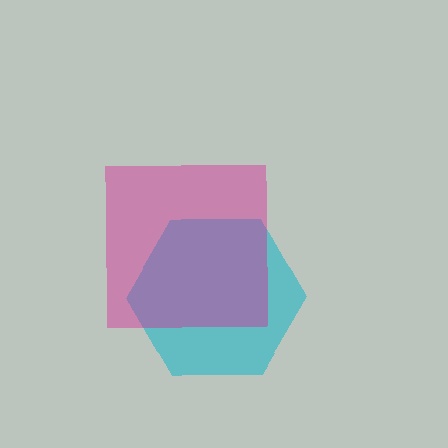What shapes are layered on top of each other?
The layered shapes are: a cyan hexagon, a magenta square.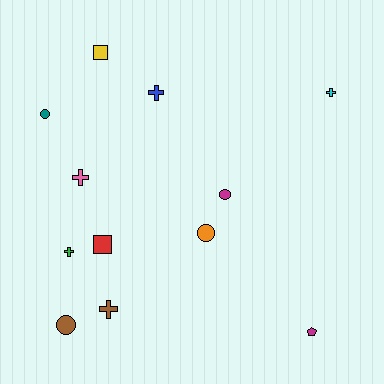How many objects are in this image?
There are 12 objects.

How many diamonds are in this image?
There are no diamonds.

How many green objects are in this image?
There is 1 green object.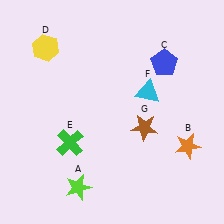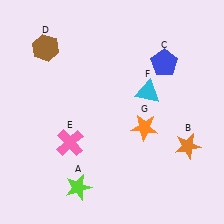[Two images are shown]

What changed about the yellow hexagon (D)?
In Image 1, D is yellow. In Image 2, it changed to brown.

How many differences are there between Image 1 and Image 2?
There are 3 differences between the two images.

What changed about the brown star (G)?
In Image 1, G is brown. In Image 2, it changed to orange.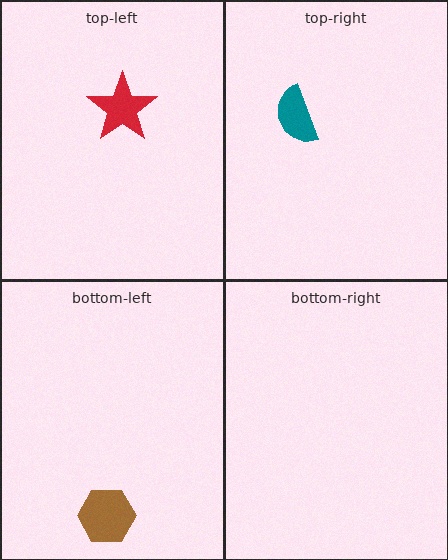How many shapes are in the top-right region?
1.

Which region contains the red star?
The top-left region.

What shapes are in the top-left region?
The red star.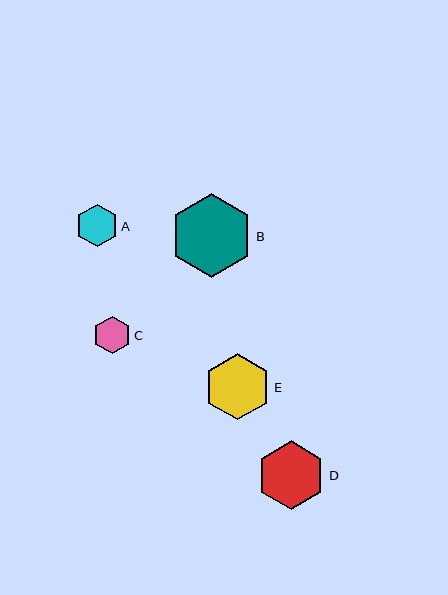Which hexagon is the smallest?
Hexagon C is the smallest with a size of approximately 37 pixels.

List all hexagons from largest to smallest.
From largest to smallest: B, D, E, A, C.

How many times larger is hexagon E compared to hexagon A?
Hexagon E is approximately 1.6 times the size of hexagon A.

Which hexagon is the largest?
Hexagon B is the largest with a size of approximately 84 pixels.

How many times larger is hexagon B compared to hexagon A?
Hexagon B is approximately 2.0 times the size of hexagon A.